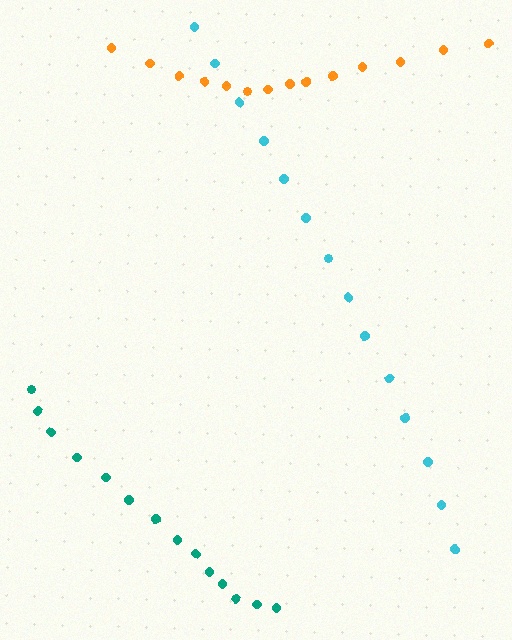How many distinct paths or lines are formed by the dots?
There are 3 distinct paths.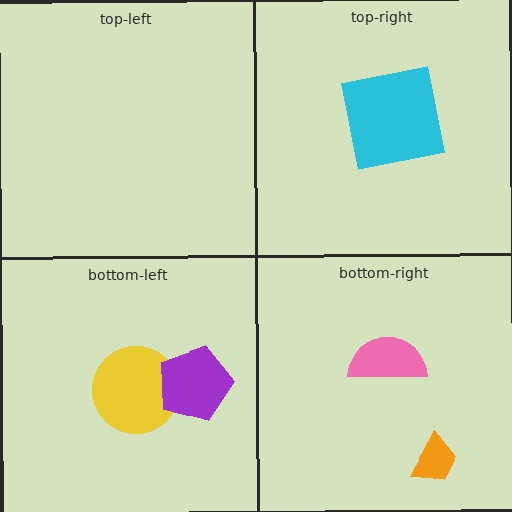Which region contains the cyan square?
The top-right region.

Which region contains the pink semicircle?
The bottom-right region.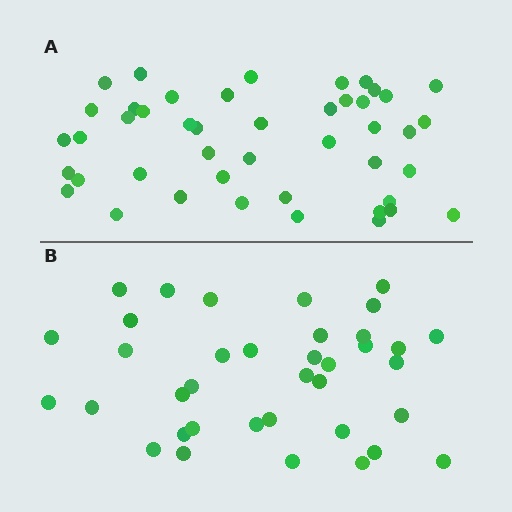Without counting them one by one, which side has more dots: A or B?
Region A (the top region) has more dots.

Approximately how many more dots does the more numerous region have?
Region A has roughly 8 or so more dots than region B.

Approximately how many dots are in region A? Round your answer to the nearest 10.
About 40 dots. (The exact count is 45, which rounds to 40.)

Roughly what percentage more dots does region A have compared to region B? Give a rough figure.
About 20% more.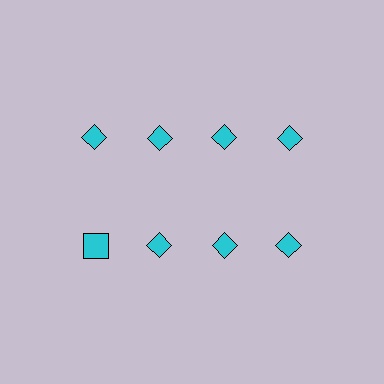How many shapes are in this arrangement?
There are 8 shapes arranged in a grid pattern.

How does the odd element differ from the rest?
It has a different shape: square instead of diamond.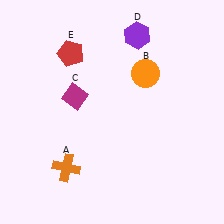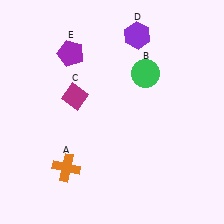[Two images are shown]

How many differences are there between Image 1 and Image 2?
There are 2 differences between the two images.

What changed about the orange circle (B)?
In Image 1, B is orange. In Image 2, it changed to green.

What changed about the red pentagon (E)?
In Image 1, E is red. In Image 2, it changed to purple.